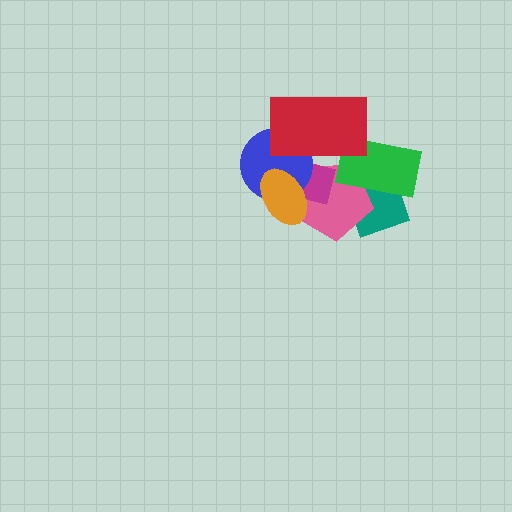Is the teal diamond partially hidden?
Yes, it is partially covered by another shape.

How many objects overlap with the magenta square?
4 objects overlap with the magenta square.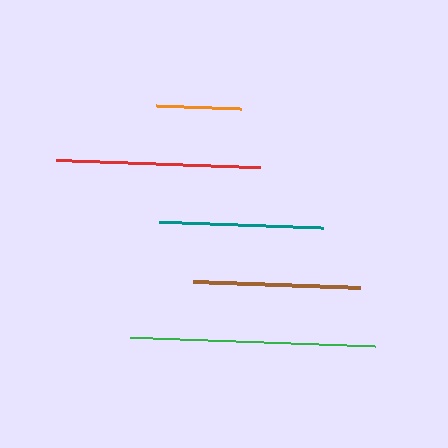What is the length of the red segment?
The red segment is approximately 204 pixels long.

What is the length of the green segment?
The green segment is approximately 244 pixels long.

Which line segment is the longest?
The green line is the longest at approximately 244 pixels.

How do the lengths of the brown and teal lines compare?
The brown and teal lines are approximately the same length.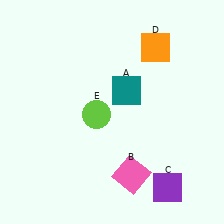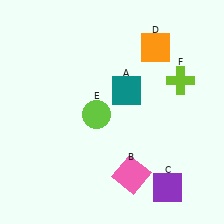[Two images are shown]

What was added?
A lime cross (F) was added in Image 2.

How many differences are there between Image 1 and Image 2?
There is 1 difference between the two images.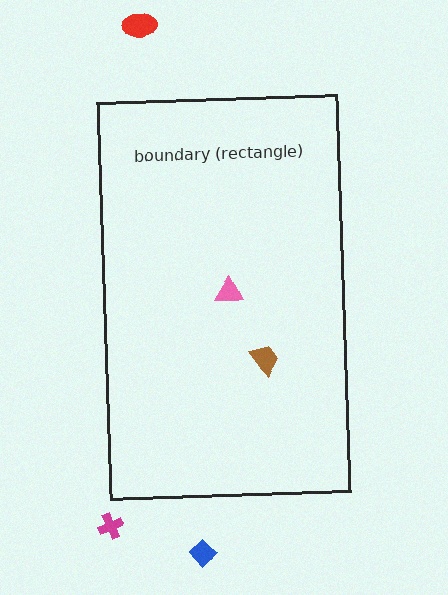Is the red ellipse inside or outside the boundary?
Outside.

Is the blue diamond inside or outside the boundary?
Outside.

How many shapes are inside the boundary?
2 inside, 3 outside.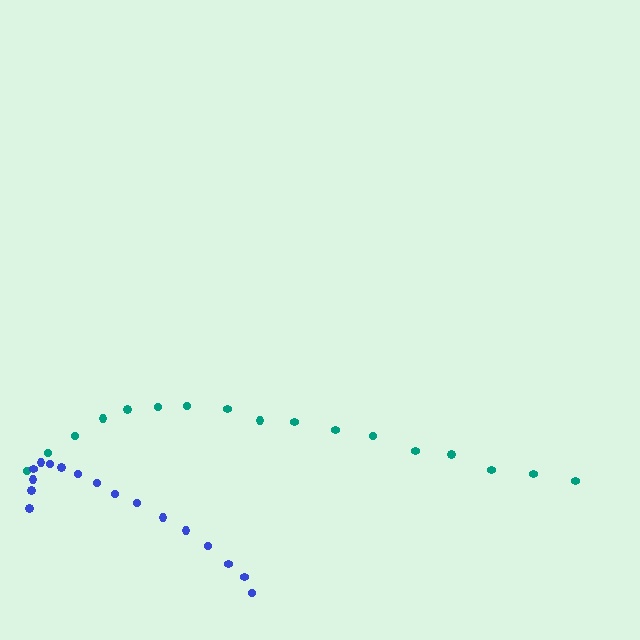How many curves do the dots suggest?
There are 2 distinct paths.